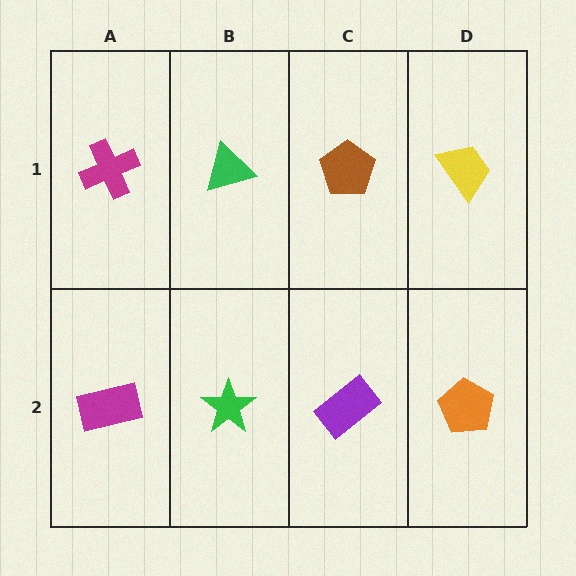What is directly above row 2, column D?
A yellow trapezoid.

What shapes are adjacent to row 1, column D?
An orange pentagon (row 2, column D), a brown pentagon (row 1, column C).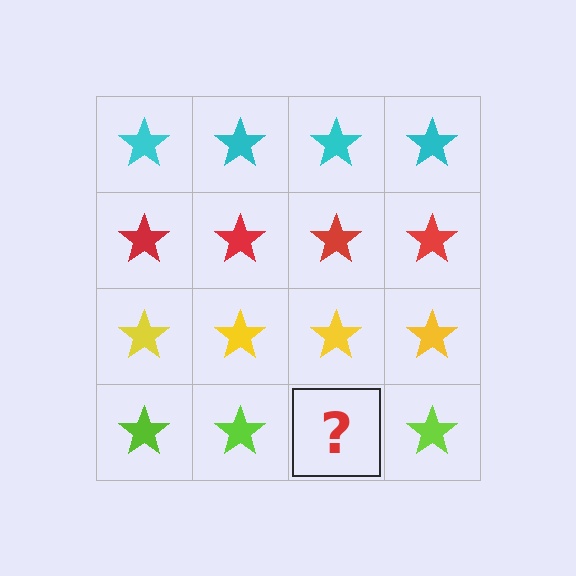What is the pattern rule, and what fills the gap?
The rule is that each row has a consistent color. The gap should be filled with a lime star.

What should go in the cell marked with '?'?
The missing cell should contain a lime star.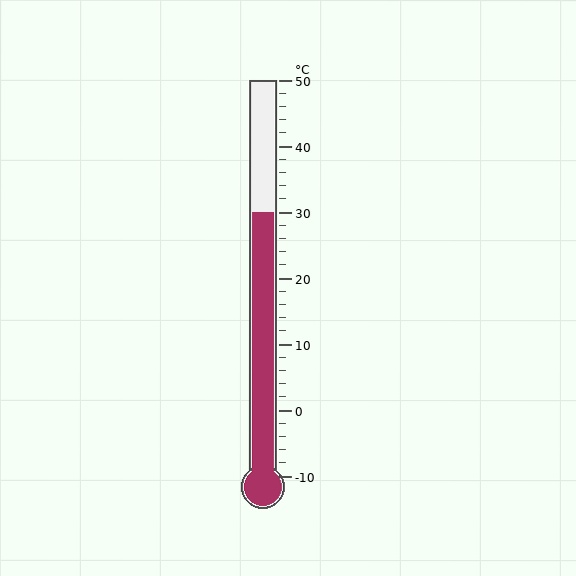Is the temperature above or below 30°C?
The temperature is at 30°C.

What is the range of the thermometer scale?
The thermometer scale ranges from -10°C to 50°C.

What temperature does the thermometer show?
The thermometer shows approximately 30°C.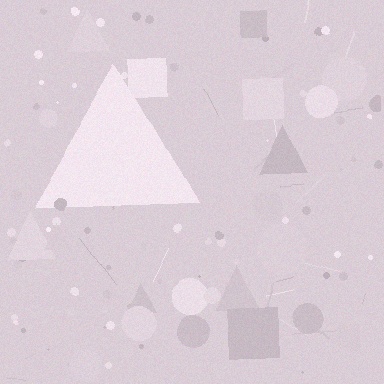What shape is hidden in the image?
A triangle is hidden in the image.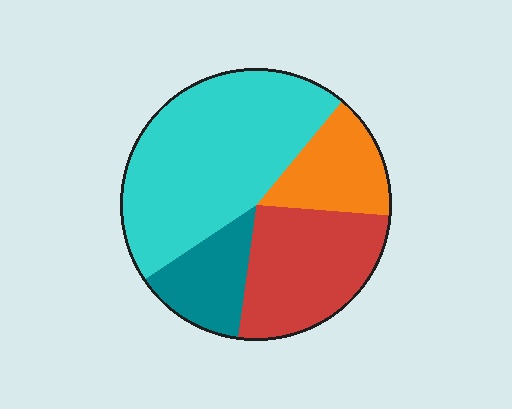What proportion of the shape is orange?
Orange takes up about one sixth (1/6) of the shape.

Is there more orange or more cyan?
Cyan.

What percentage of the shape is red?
Red takes up between a sixth and a third of the shape.